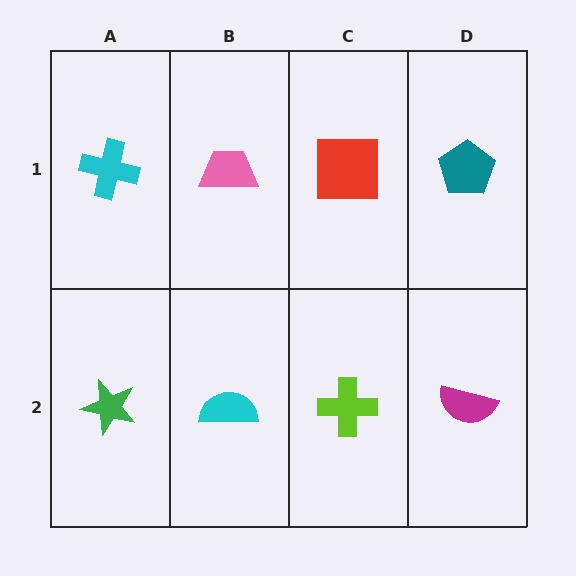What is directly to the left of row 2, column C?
A cyan semicircle.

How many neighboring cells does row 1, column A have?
2.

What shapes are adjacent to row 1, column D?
A magenta semicircle (row 2, column D), a red square (row 1, column C).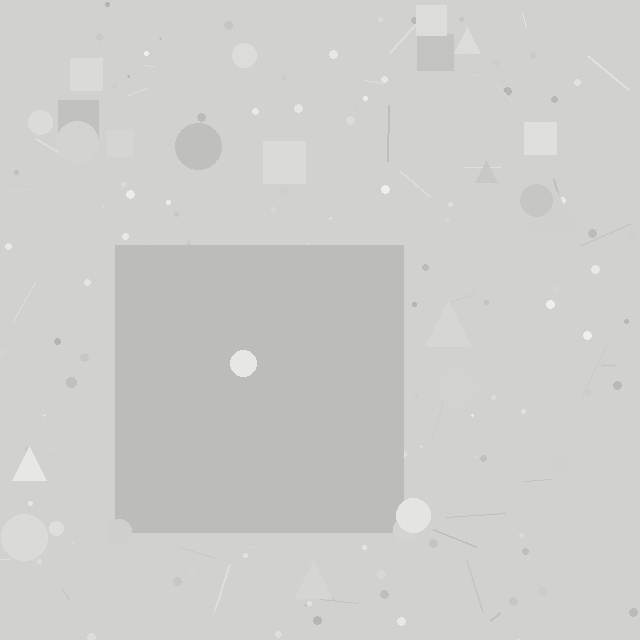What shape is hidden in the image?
A square is hidden in the image.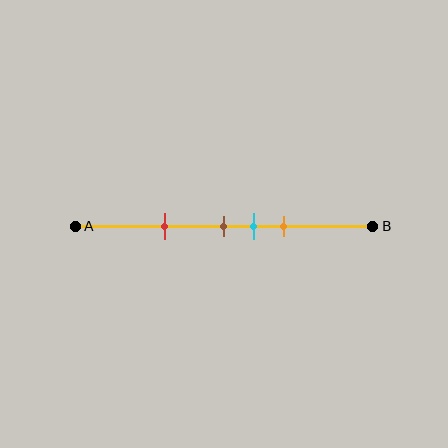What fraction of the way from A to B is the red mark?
The red mark is approximately 30% (0.3) of the way from A to B.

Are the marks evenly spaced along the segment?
No, the marks are not evenly spaced.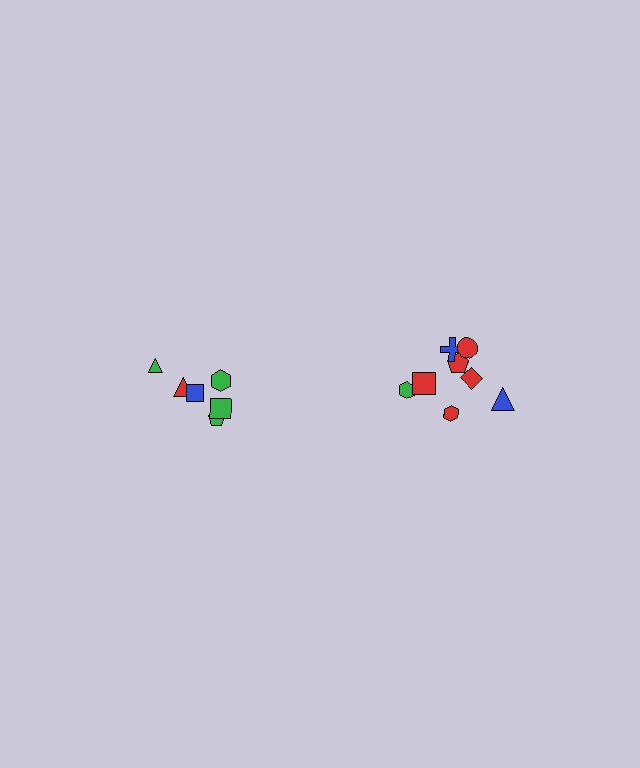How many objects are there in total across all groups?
There are 14 objects.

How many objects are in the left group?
There are 6 objects.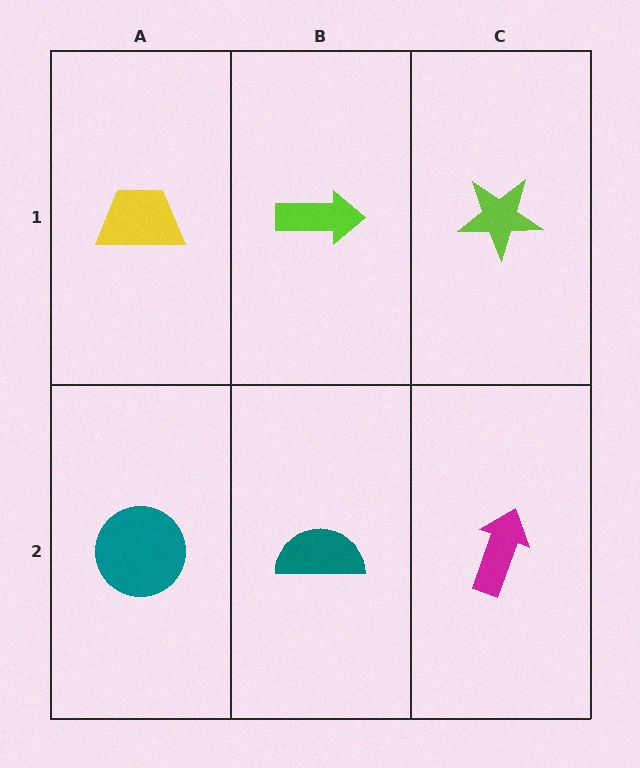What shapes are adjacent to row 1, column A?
A teal circle (row 2, column A), a lime arrow (row 1, column B).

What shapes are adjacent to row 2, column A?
A yellow trapezoid (row 1, column A), a teal semicircle (row 2, column B).